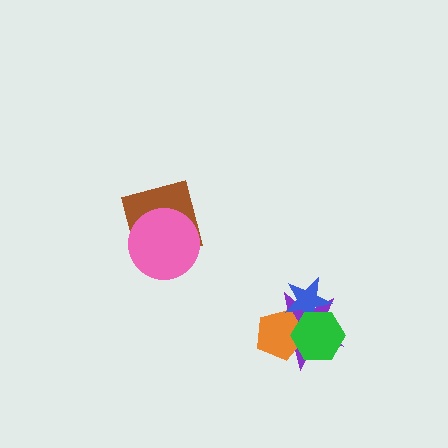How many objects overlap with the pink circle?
1 object overlaps with the pink circle.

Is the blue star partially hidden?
Yes, it is partially covered by another shape.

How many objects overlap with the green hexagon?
3 objects overlap with the green hexagon.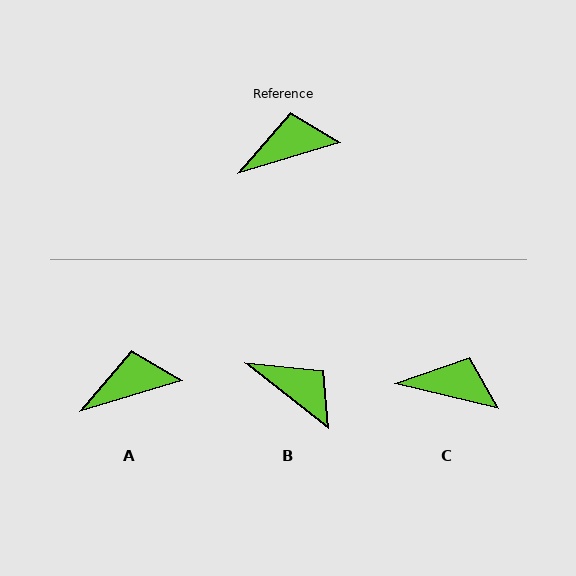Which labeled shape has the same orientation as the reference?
A.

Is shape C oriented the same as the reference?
No, it is off by about 30 degrees.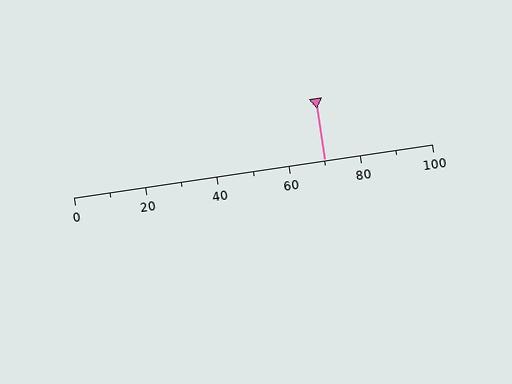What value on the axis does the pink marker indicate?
The marker indicates approximately 70.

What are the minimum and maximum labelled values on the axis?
The axis runs from 0 to 100.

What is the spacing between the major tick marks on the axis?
The major ticks are spaced 20 apart.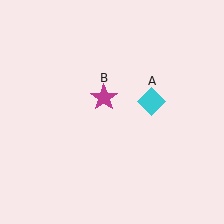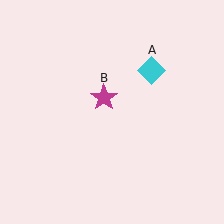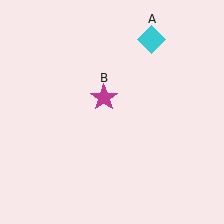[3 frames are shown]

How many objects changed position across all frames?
1 object changed position: cyan diamond (object A).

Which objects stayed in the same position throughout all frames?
Magenta star (object B) remained stationary.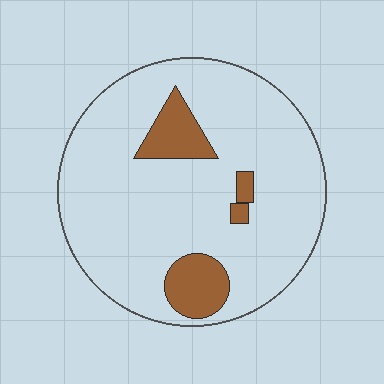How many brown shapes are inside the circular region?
4.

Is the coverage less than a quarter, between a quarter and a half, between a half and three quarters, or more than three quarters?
Less than a quarter.